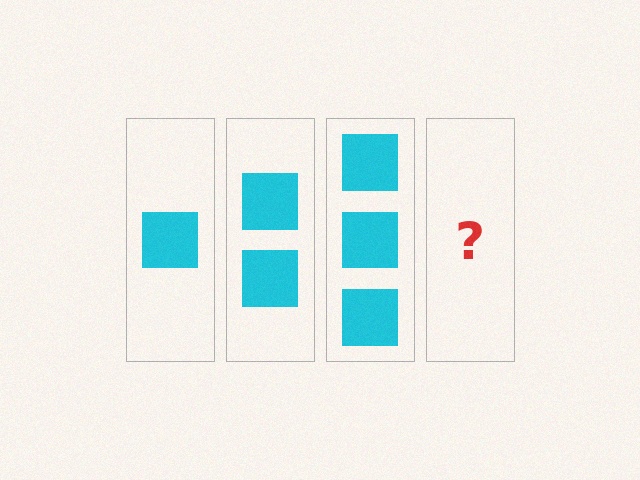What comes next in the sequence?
The next element should be 4 squares.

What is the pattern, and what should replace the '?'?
The pattern is that each step adds one more square. The '?' should be 4 squares.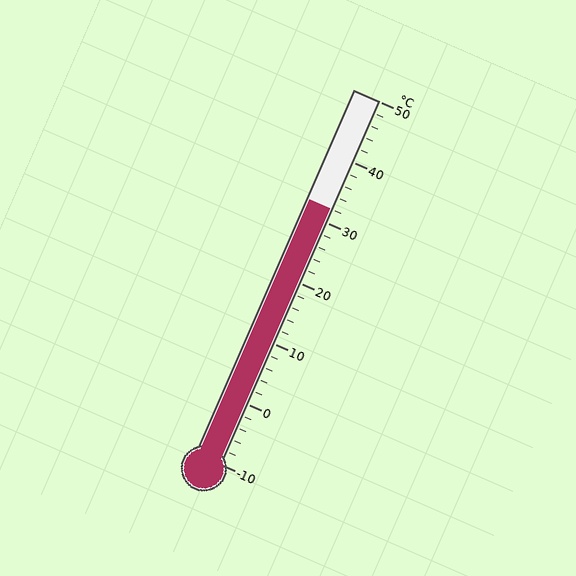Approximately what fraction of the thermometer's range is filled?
The thermometer is filled to approximately 70% of its range.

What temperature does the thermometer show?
The thermometer shows approximately 32°C.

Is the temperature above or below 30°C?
The temperature is above 30°C.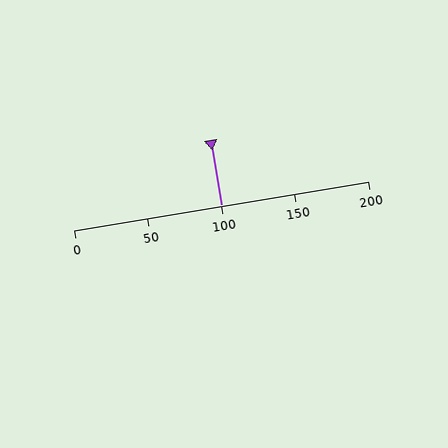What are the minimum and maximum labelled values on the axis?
The axis runs from 0 to 200.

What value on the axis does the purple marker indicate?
The marker indicates approximately 100.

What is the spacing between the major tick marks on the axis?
The major ticks are spaced 50 apart.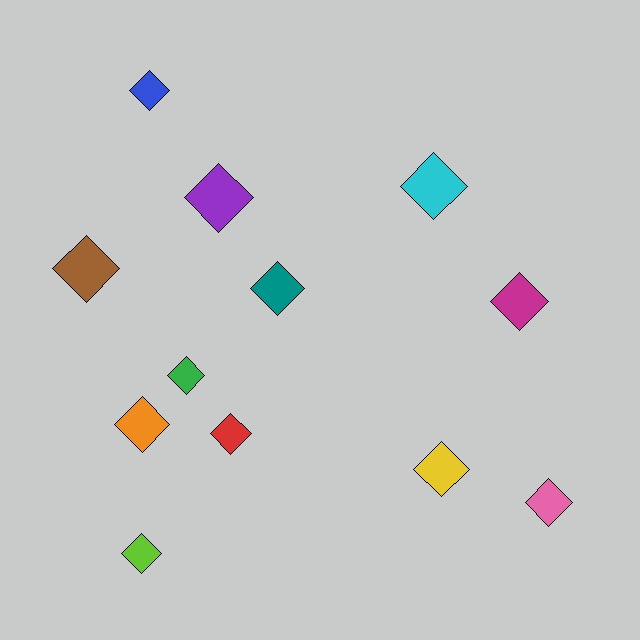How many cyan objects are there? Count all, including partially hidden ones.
There is 1 cyan object.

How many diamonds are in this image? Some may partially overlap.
There are 12 diamonds.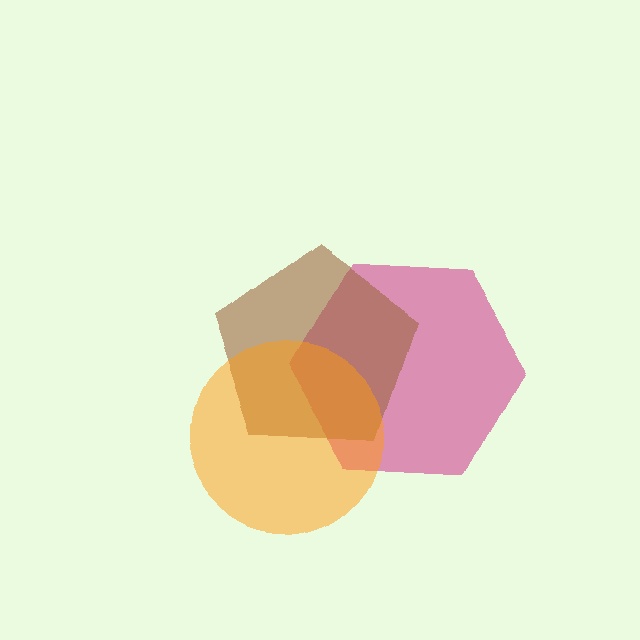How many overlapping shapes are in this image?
There are 3 overlapping shapes in the image.